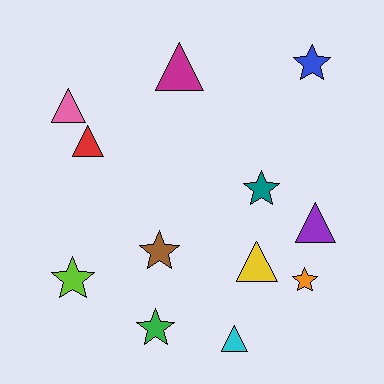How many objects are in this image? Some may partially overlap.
There are 12 objects.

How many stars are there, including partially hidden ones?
There are 6 stars.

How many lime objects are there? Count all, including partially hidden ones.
There is 1 lime object.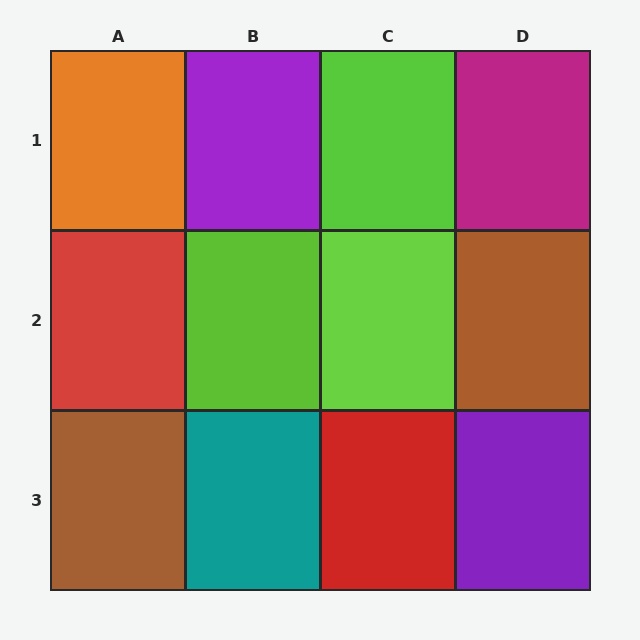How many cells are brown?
2 cells are brown.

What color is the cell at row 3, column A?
Brown.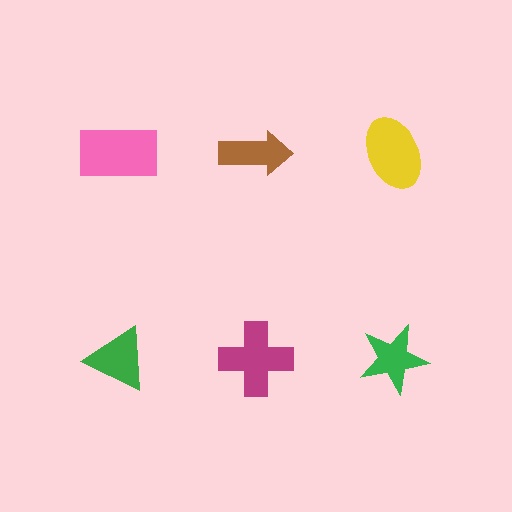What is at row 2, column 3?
A green star.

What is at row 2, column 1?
A green triangle.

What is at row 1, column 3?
A yellow ellipse.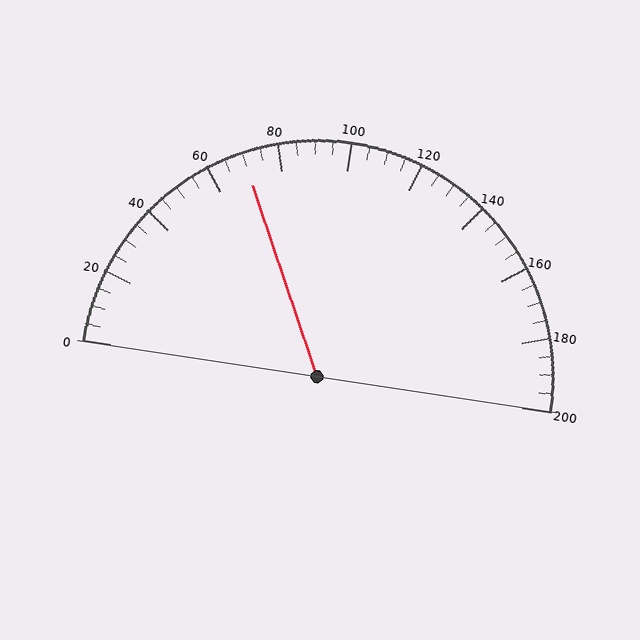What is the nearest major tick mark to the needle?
The nearest major tick mark is 80.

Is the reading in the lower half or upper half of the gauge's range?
The reading is in the lower half of the range (0 to 200).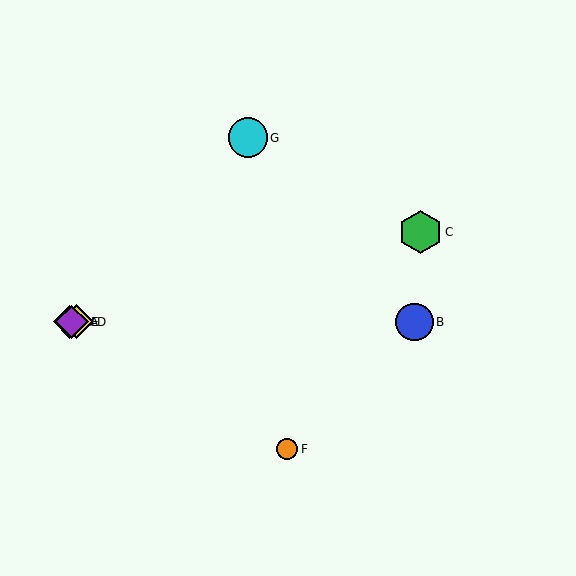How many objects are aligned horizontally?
4 objects (A, B, D, E) are aligned horizontally.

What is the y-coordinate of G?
Object G is at y≈138.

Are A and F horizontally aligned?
No, A is at y≈322 and F is at y≈449.